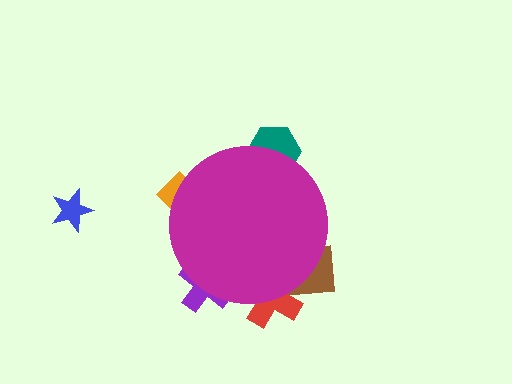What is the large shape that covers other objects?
A magenta circle.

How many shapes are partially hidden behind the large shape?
5 shapes are partially hidden.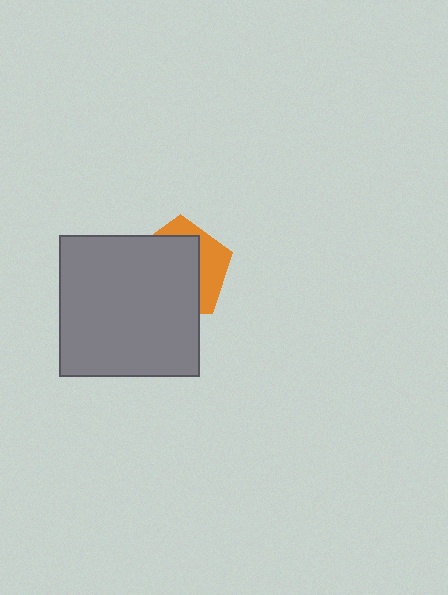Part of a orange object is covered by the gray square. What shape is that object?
It is a pentagon.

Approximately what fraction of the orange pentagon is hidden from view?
Roughly 66% of the orange pentagon is hidden behind the gray square.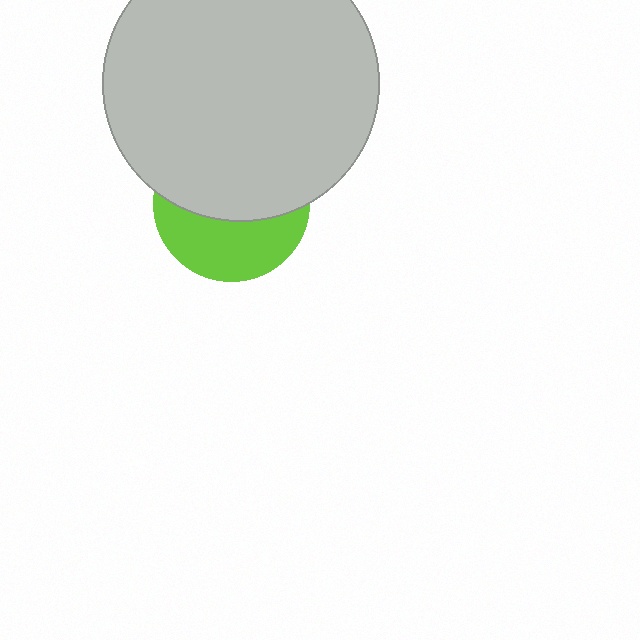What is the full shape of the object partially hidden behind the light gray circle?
The partially hidden object is a lime circle.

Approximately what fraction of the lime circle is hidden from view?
Roughly 58% of the lime circle is hidden behind the light gray circle.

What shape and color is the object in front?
The object in front is a light gray circle.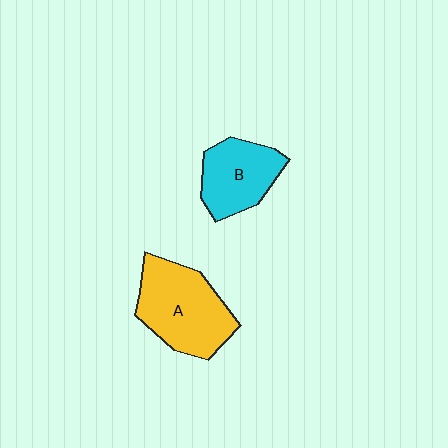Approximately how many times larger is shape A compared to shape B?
Approximately 1.4 times.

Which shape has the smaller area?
Shape B (cyan).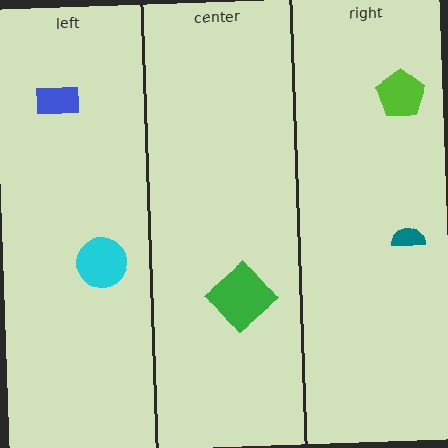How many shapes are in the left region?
2.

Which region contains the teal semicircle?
The right region.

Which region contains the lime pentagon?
The right region.